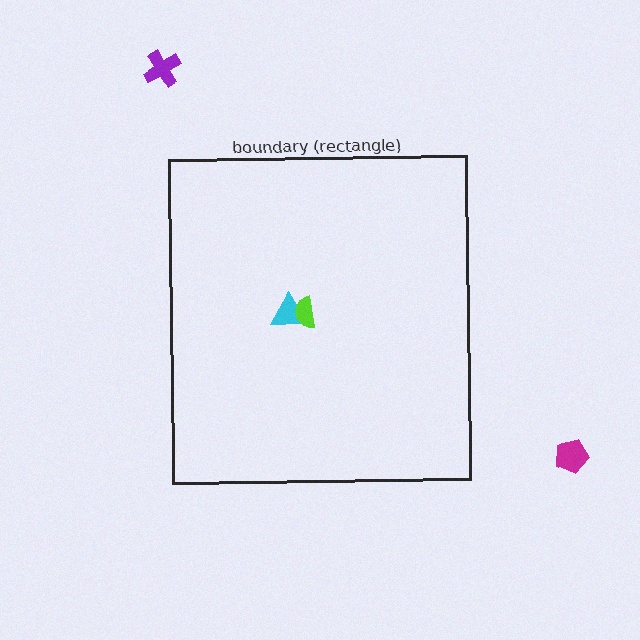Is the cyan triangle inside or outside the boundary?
Inside.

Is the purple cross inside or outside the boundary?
Outside.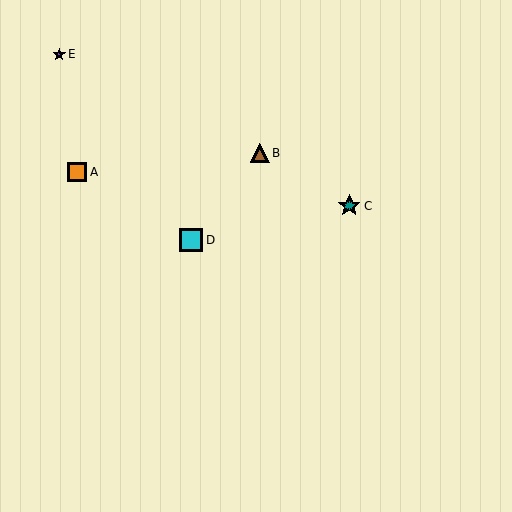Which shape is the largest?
The cyan square (labeled D) is the largest.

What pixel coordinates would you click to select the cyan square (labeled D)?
Click at (191, 240) to select the cyan square D.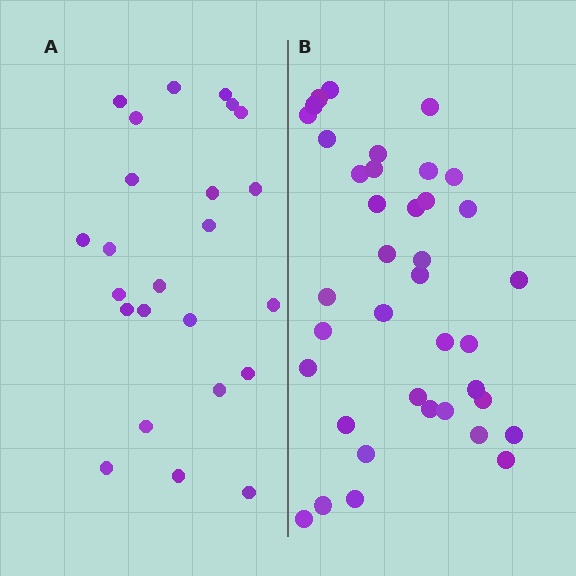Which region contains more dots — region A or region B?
Region B (the right region) has more dots.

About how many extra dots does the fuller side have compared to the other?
Region B has approximately 15 more dots than region A.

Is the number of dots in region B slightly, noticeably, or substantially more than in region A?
Region B has substantially more. The ratio is roughly 1.6 to 1.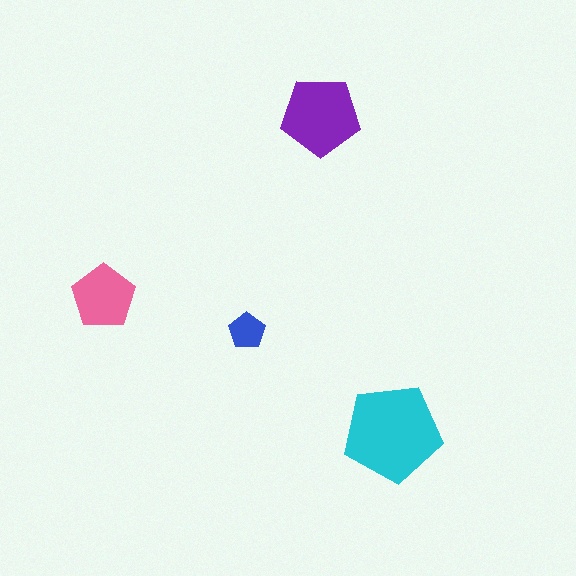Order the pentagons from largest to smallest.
the cyan one, the purple one, the pink one, the blue one.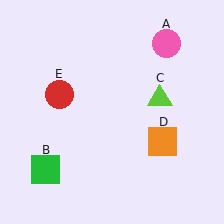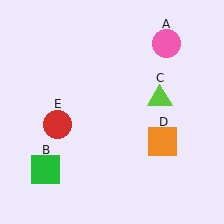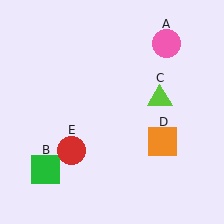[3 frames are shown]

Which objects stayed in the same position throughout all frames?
Pink circle (object A) and green square (object B) and lime triangle (object C) and orange square (object D) remained stationary.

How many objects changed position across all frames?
1 object changed position: red circle (object E).